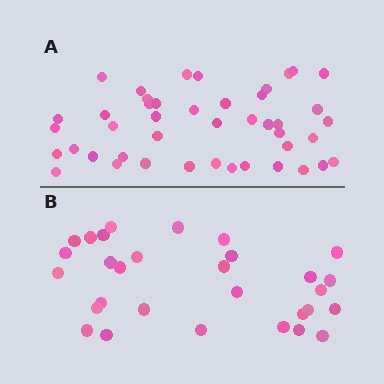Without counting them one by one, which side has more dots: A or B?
Region A (the top region) has more dots.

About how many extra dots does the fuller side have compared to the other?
Region A has approximately 15 more dots than region B.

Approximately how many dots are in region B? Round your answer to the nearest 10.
About 30 dots.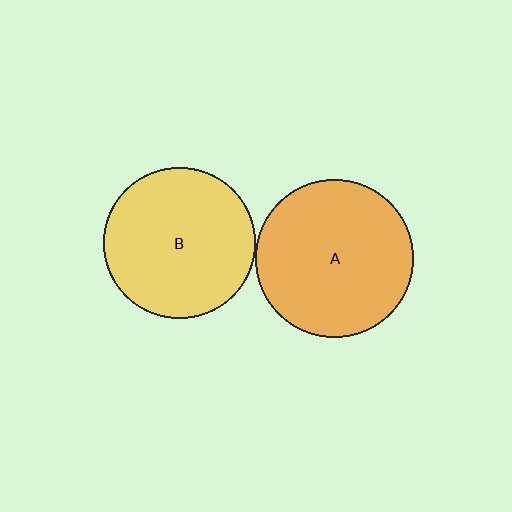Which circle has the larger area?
Circle A (orange).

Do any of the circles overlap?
No, none of the circles overlap.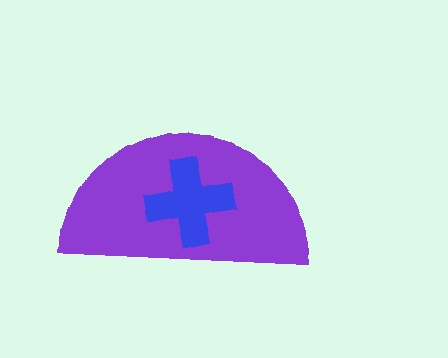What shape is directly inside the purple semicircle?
The blue cross.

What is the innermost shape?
The blue cross.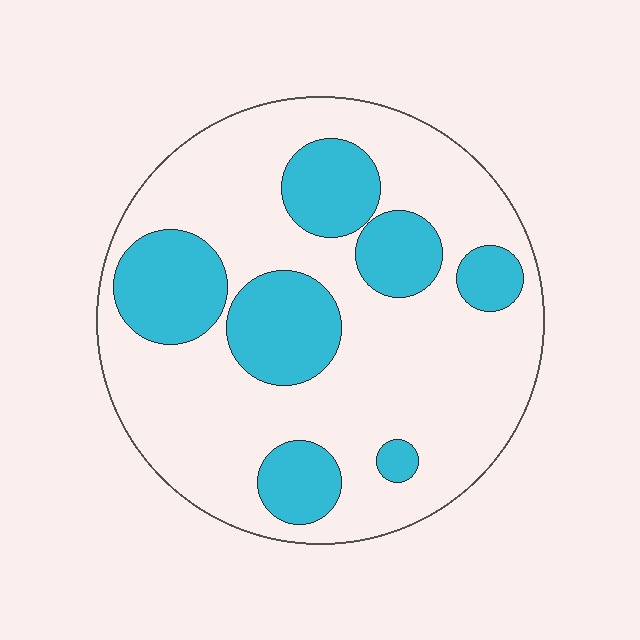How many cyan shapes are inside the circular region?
7.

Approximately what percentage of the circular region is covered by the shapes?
Approximately 30%.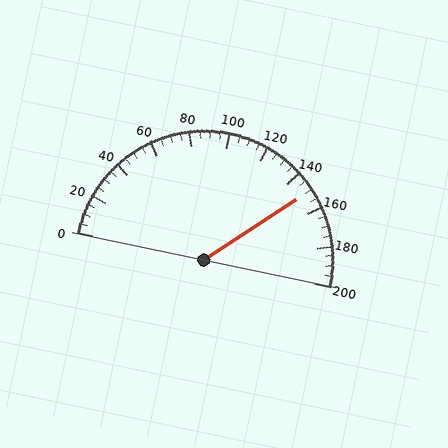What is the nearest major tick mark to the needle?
The nearest major tick mark is 160.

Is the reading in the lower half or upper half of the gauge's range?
The reading is in the upper half of the range (0 to 200).